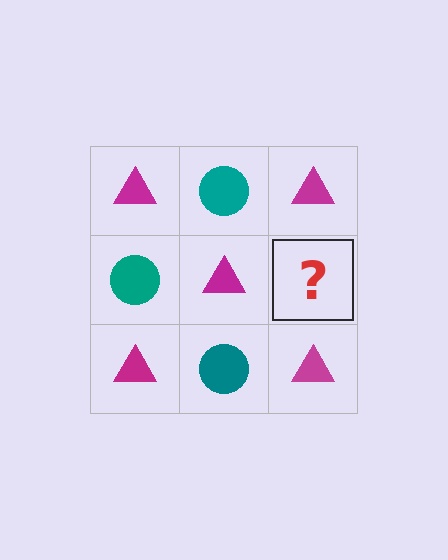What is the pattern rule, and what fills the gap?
The rule is that it alternates magenta triangle and teal circle in a checkerboard pattern. The gap should be filled with a teal circle.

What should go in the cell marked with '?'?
The missing cell should contain a teal circle.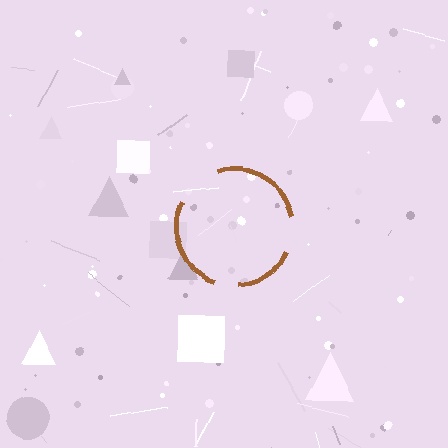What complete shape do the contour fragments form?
The contour fragments form a circle.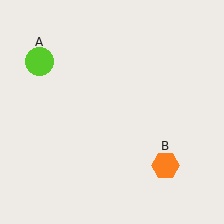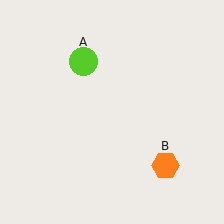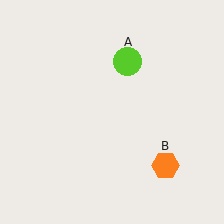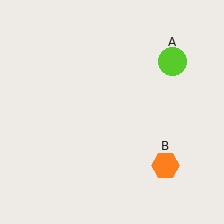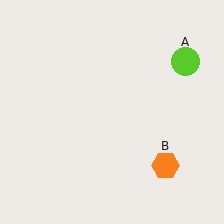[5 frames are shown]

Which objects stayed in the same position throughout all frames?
Orange hexagon (object B) remained stationary.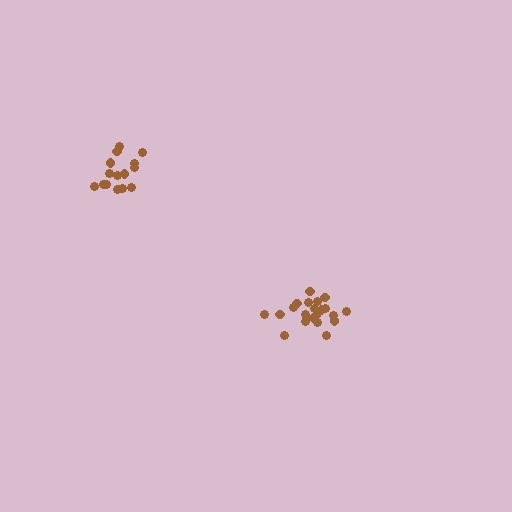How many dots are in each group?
Group 1: 21 dots, Group 2: 15 dots (36 total).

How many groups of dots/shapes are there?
There are 2 groups.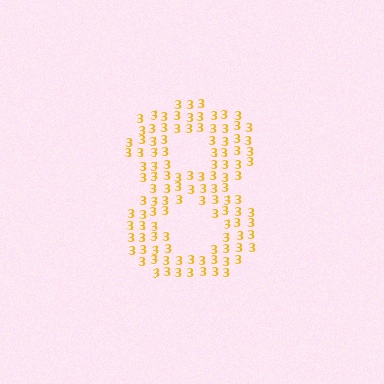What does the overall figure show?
The overall figure shows the digit 8.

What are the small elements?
The small elements are digit 3's.